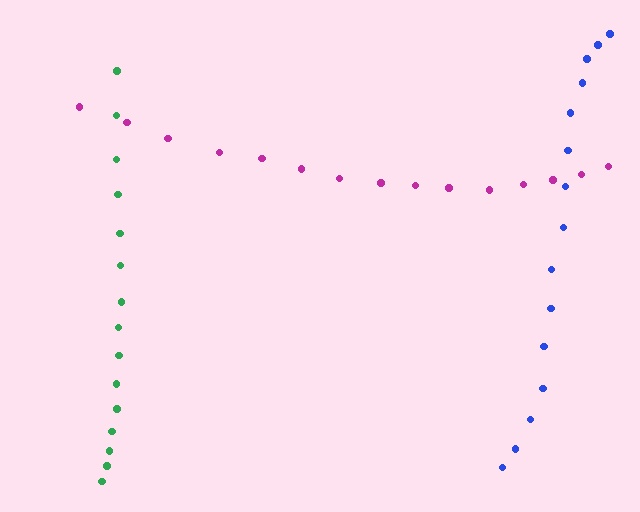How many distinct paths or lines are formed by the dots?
There are 3 distinct paths.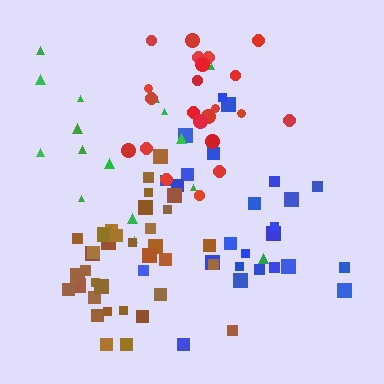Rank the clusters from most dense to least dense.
brown, red, blue, green.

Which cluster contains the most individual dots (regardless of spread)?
Brown (35).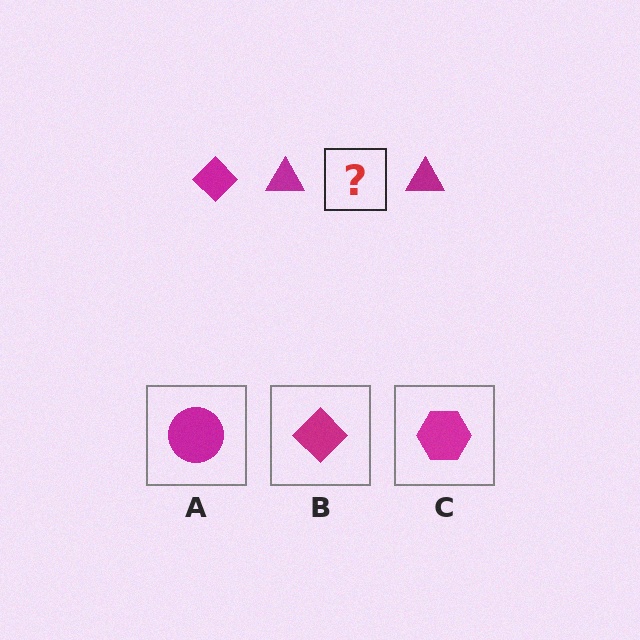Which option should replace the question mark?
Option B.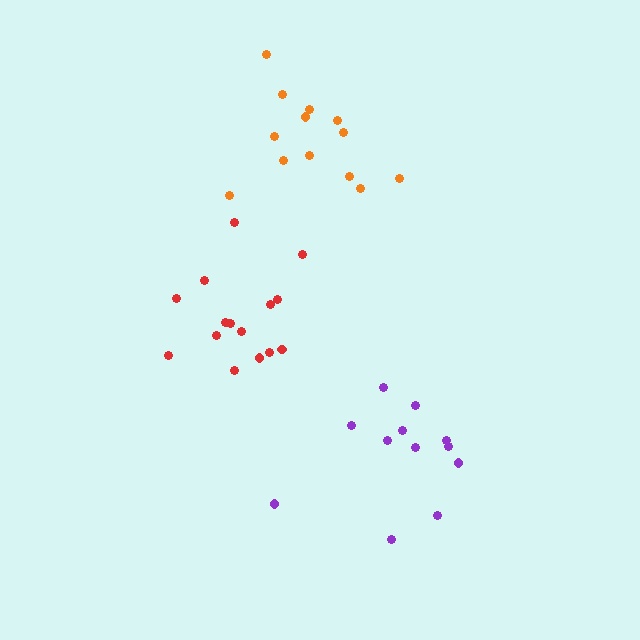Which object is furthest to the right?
The purple cluster is rightmost.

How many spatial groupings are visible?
There are 3 spatial groupings.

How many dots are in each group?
Group 1: 12 dots, Group 2: 15 dots, Group 3: 13 dots (40 total).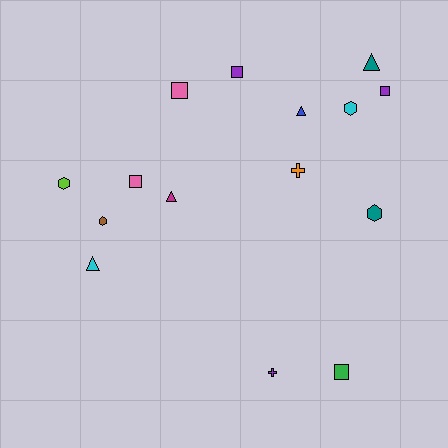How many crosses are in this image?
There are 2 crosses.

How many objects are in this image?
There are 15 objects.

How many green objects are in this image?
There is 1 green object.